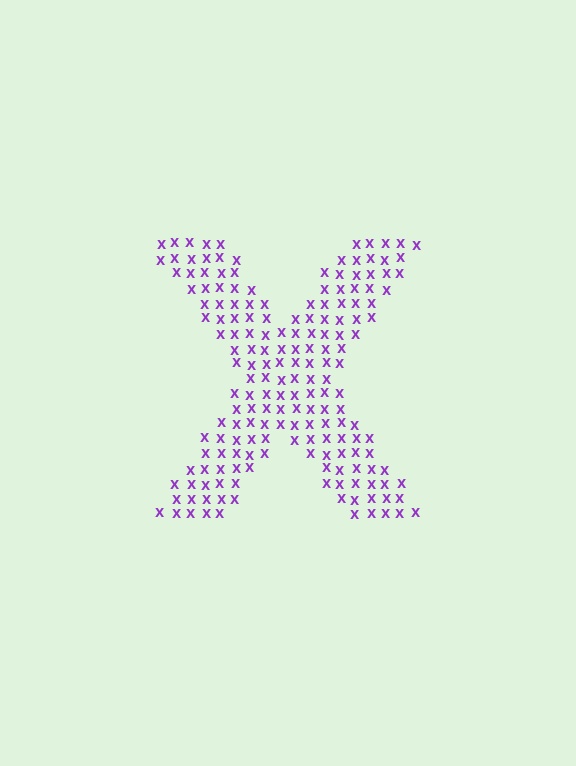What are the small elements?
The small elements are letter X's.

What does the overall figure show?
The overall figure shows the letter X.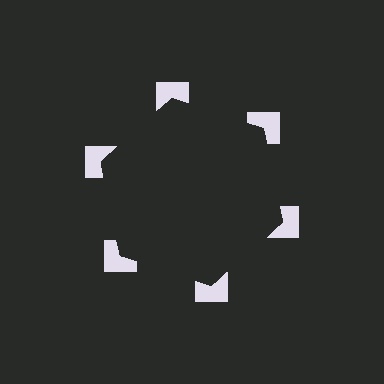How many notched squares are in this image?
There are 6 — one at each vertex of the illusory hexagon.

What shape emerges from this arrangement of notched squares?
An illusory hexagon — its edges are inferred from the aligned wedge cuts in the notched squares, not physically drawn.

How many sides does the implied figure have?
6 sides.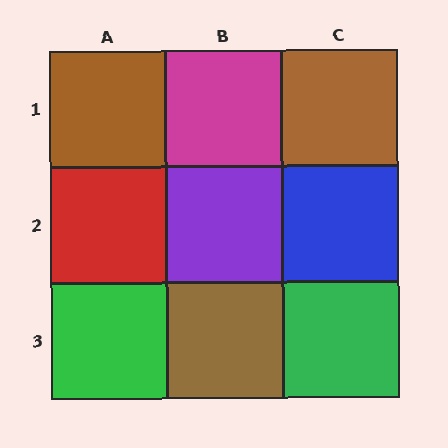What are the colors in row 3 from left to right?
Green, brown, green.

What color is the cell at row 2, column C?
Blue.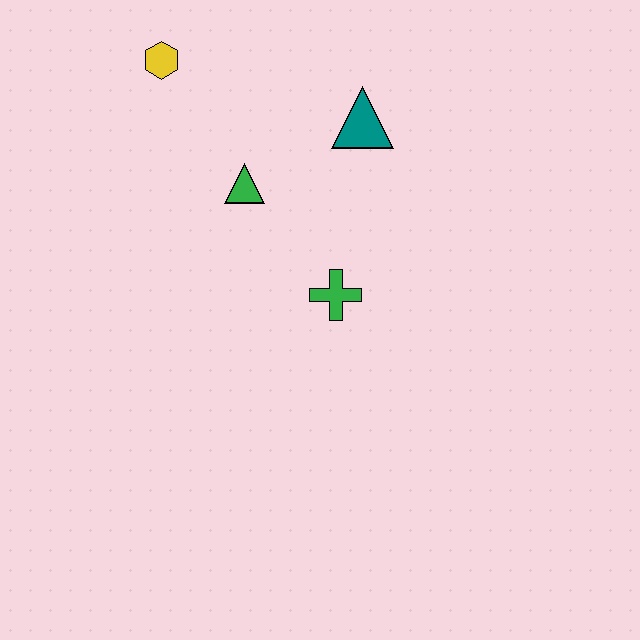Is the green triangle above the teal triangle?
No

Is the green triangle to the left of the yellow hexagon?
No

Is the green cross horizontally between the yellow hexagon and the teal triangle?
Yes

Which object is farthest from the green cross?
The yellow hexagon is farthest from the green cross.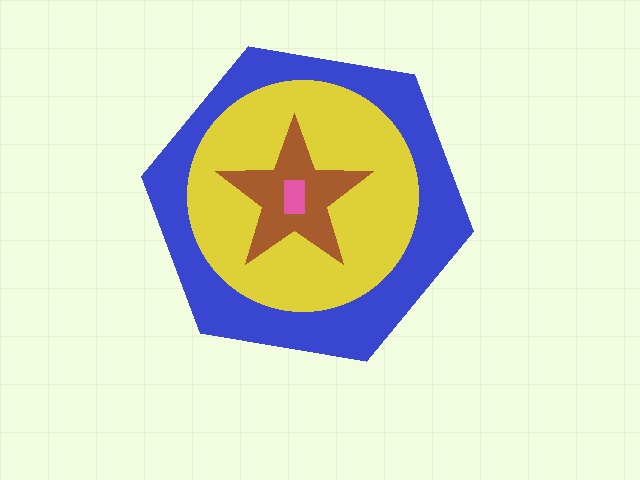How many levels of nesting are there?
4.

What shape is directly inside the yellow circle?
The brown star.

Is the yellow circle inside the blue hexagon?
Yes.